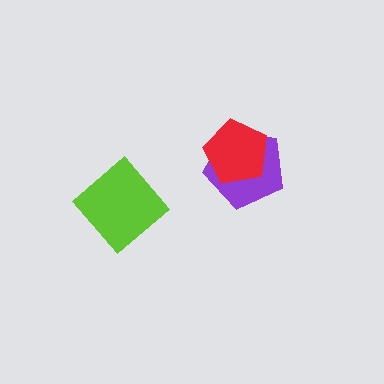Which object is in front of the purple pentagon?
The red pentagon is in front of the purple pentagon.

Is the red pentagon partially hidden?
No, no other shape covers it.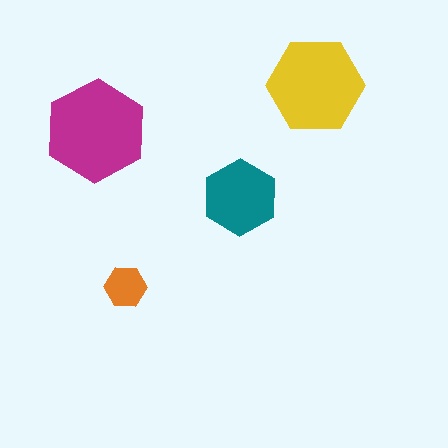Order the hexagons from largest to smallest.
the magenta one, the yellow one, the teal one, the orange one.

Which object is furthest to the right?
The yellow hexagon is rightmost.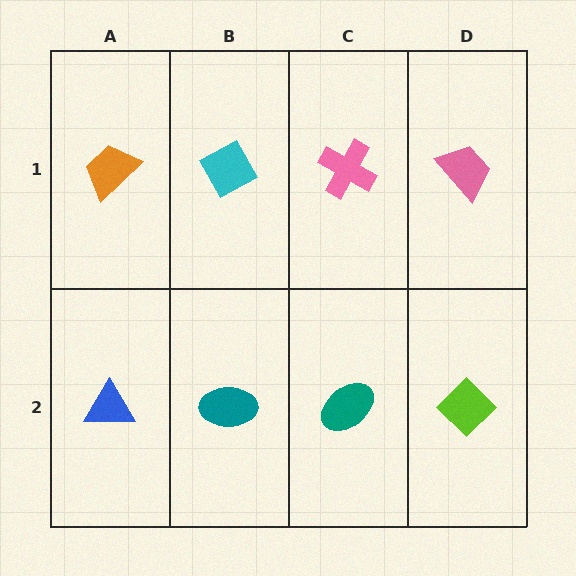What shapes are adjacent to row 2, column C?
A pink cross (row 1, column C), a teal ellipse (row 2, column B), a lime diamond (row 2, column D).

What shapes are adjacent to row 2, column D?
A pink trapezoid (row 1, column D), a teal ellipse (row 2, column C).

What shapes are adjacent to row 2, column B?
A cyan diamond (row 1, column B), a blue triangle (row 2, column A), a teal ellipse (row 2, column C).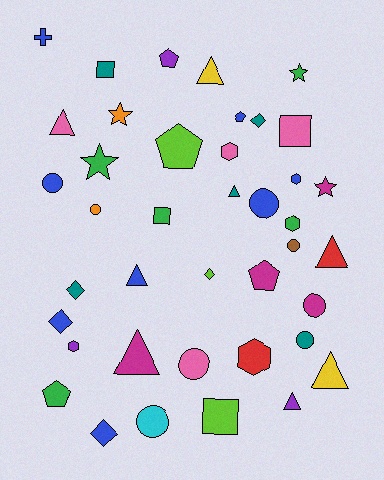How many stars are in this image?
There are 4 stars.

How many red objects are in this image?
There are 2 red objects.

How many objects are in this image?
There are 40 objects.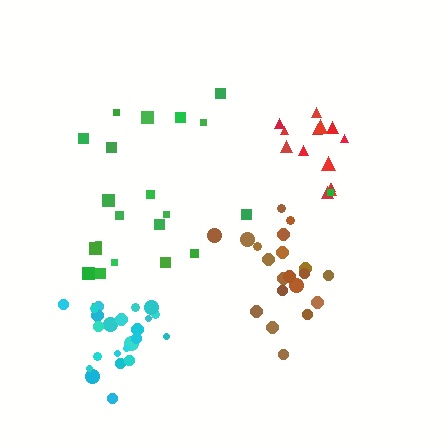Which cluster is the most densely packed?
Cyan.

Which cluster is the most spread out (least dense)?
Green.